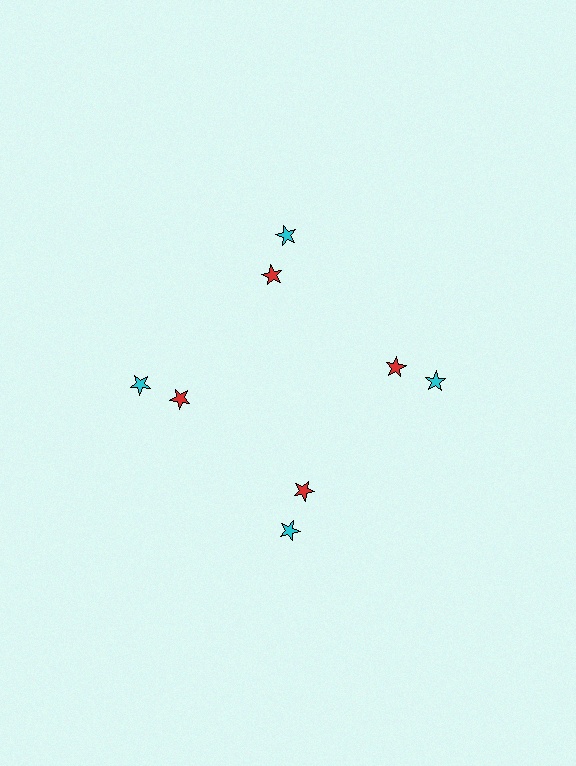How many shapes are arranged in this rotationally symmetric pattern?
There are 8 shapes, arranged in 4 groups of 2.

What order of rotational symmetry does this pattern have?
This pattern has 4-fold rotational symmetry.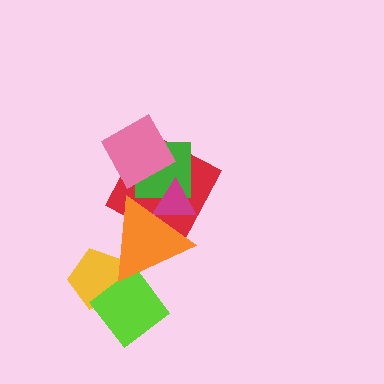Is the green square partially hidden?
Yes, it is partially covered by another shape.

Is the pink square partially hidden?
No, no other shape covers it.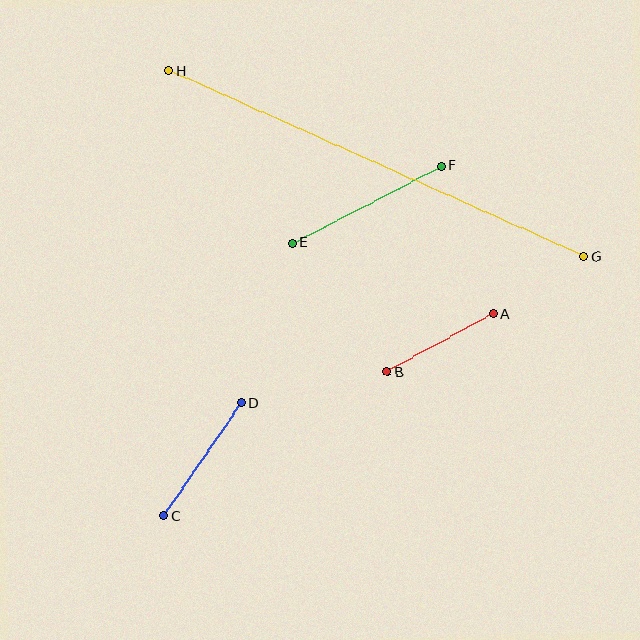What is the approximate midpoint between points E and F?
The midpoint is at approximately (367, 205) pixels.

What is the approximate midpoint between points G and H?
The midpoint is at approximately (376, 164) pixels.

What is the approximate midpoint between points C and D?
The midpoint is at approximately (203, 460) pixels.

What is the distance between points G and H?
The distance is approximately 455 pixels.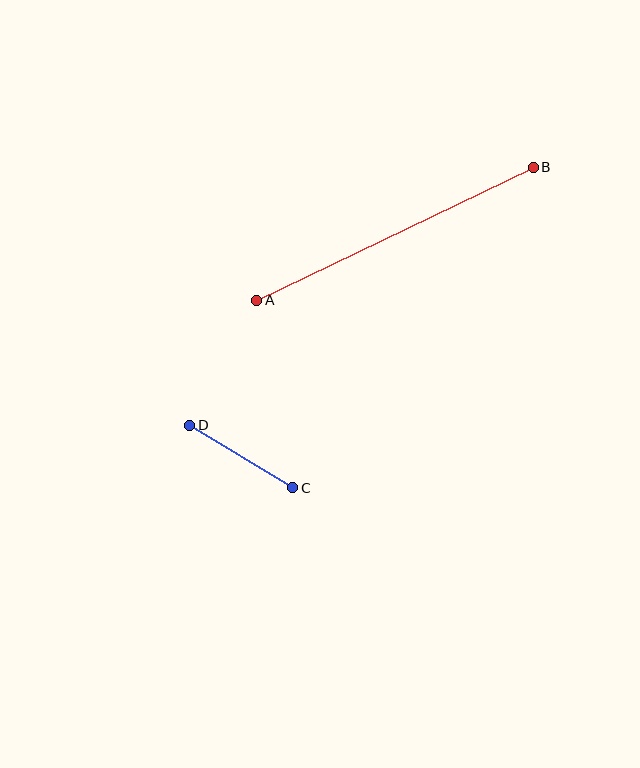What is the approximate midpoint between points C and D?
The midpoint is at approximately (241, 457) pixels.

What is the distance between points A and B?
The distance is approximately 307 pixels.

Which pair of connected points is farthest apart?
Points A and B are farthest apart.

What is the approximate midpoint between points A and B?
The midpoint is at approximately (395, 234) pixels.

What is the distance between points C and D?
The distance is approximately 121 pixels.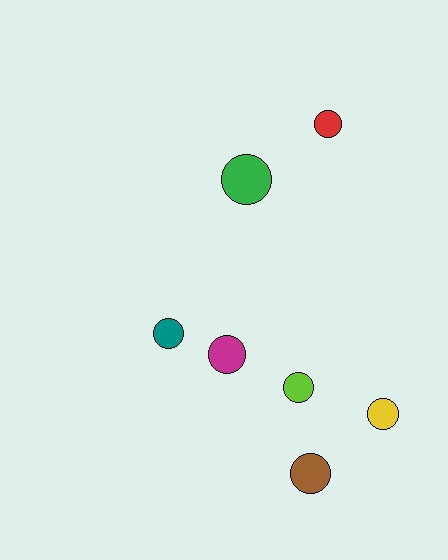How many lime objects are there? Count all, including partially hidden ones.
There is 1 lime object.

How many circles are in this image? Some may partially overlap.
There are 7 circles.